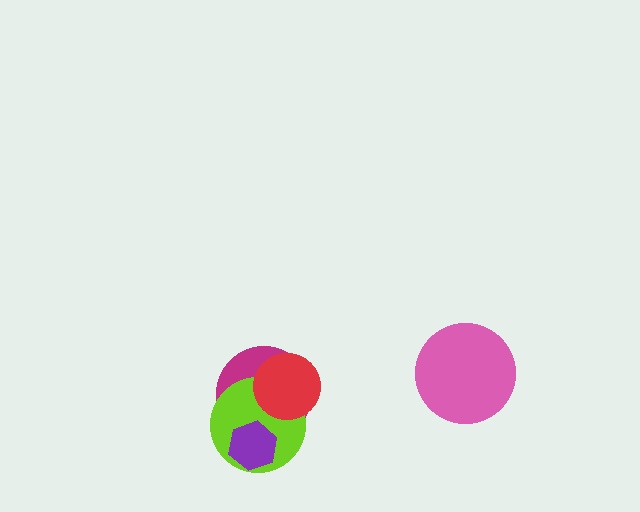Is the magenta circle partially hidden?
Yes, it is partially covered by another shape.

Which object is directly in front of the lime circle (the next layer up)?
The purple hexagon is directly in front of the lime circle.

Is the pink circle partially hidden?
No, no other shape covers it.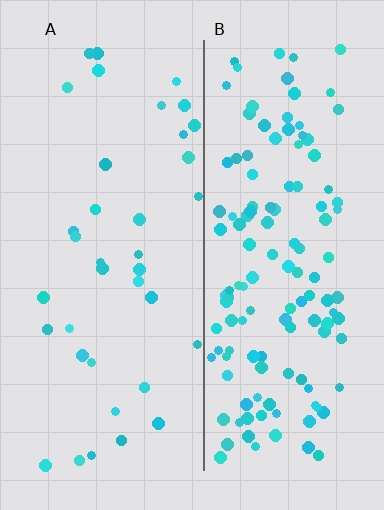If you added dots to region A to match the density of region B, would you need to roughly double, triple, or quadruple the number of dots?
Approximately quadruple.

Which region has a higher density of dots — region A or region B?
B (the right).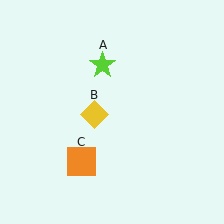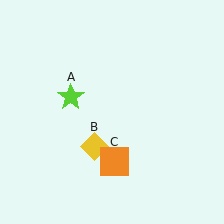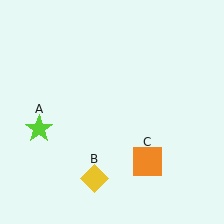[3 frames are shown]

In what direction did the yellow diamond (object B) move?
The yellow diamond (object B) moved down.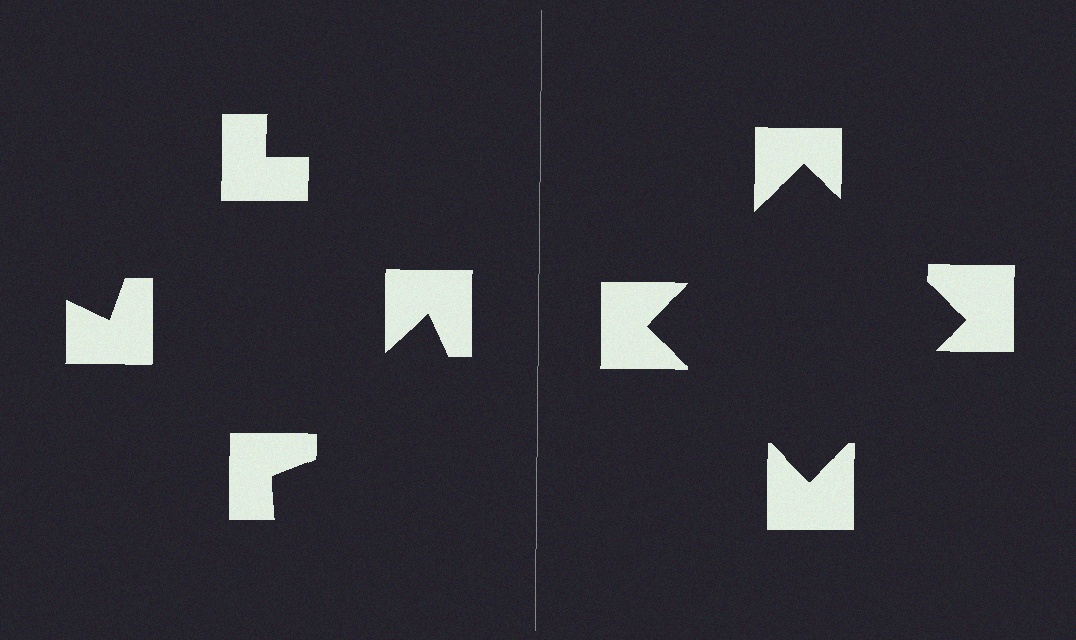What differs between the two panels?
The notched squares are positioned identically on both sides; only the wedge orientations differ. On the right they align to a square; on the left they are misaligned.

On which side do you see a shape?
An illusory square appears on the right side. On the left side the wedge cuts are rotated, so no coherent shape forms.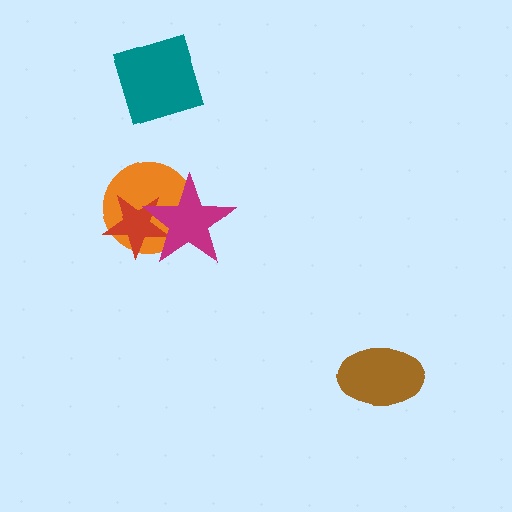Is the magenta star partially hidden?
No, no other shape covers it.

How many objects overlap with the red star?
2 objects overlap with the red star.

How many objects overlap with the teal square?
0 objects overlap with the teal square.